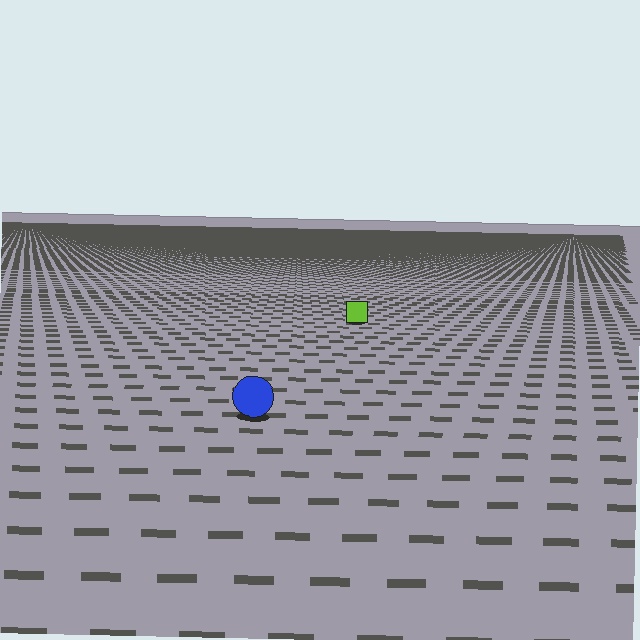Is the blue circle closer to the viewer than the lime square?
Yes. The blue circle is closer — you can tell from the texture gradient: the ground texture is coarser near it.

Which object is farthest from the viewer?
The lime square is farthest from the viewer. It appears smaller and the ground texture around it is denser.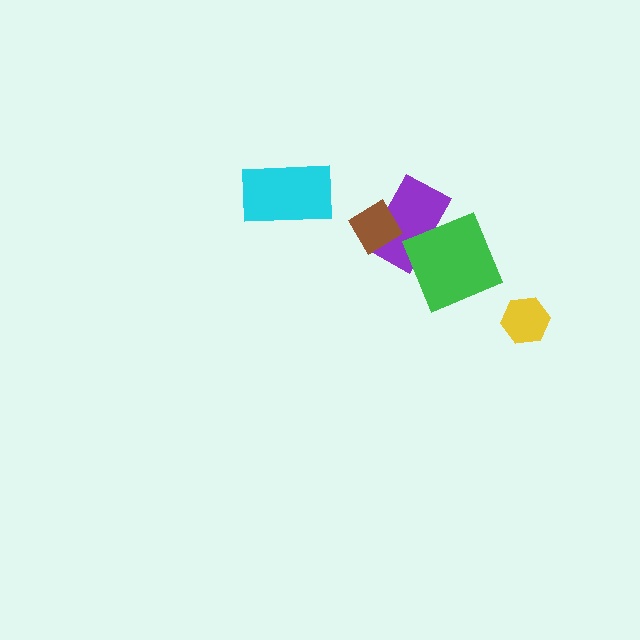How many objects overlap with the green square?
1 object overlaps with the green square.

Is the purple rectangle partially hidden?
Yes, it is partially covered by another shape.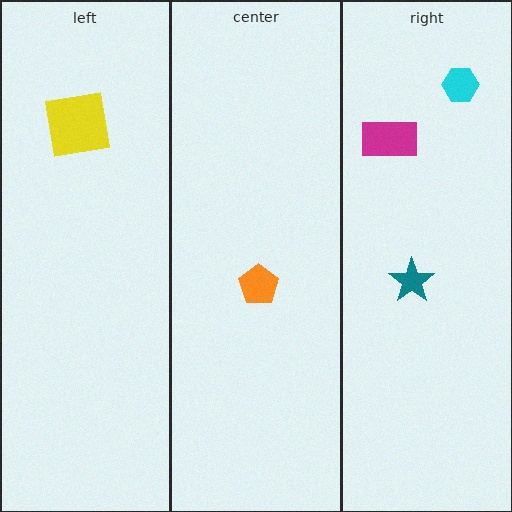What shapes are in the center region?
The orange pentagon.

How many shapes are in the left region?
1.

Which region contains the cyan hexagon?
The right region.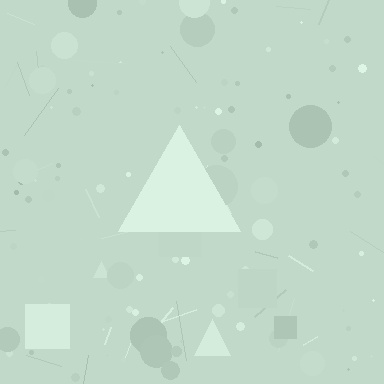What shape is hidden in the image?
A triangle is hidden in the image.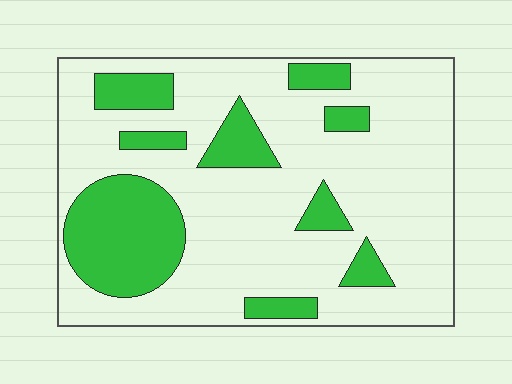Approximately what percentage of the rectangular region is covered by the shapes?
Approximately 25%.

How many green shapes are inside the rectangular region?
9.